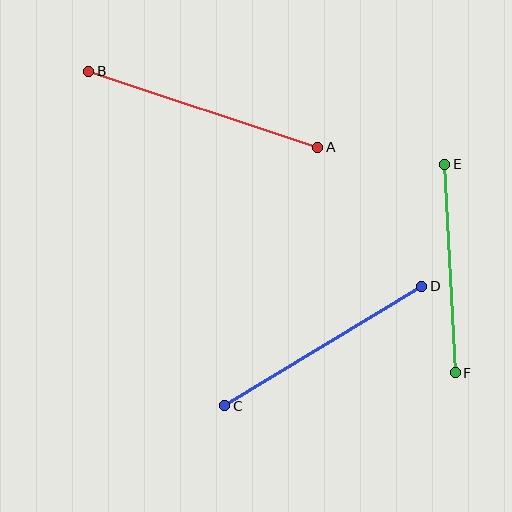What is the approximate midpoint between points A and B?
The midpoint is at approximately (203, 109) pixels.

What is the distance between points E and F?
The distance is approximately 209 pixels.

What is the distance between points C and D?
The distance is approximately 230 pixels.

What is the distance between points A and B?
The distance is approximately 242 pixels.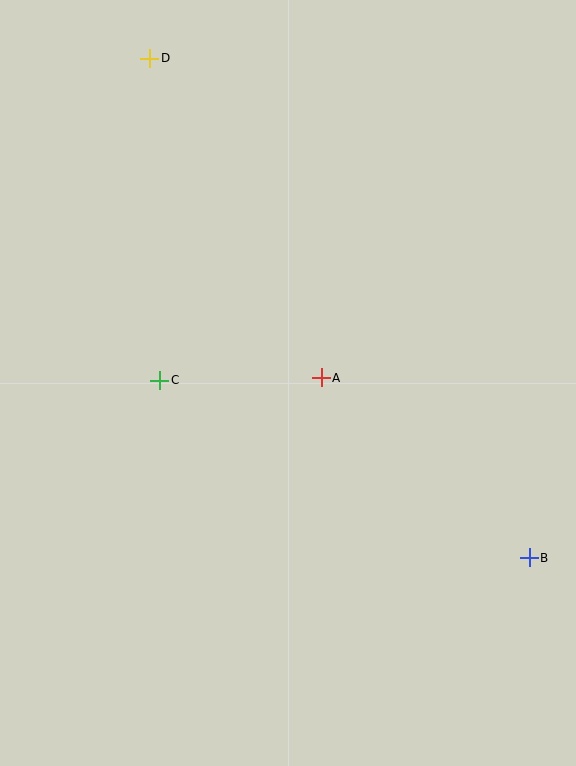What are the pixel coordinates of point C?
Point C is at (160, 380).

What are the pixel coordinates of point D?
Point D is at (150, 58).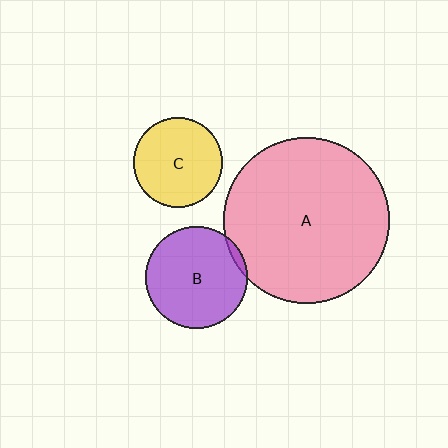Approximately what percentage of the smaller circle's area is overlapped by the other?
Approximately 5%.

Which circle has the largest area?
Circle A (pink).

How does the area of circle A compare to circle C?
Approximately 3.4 times.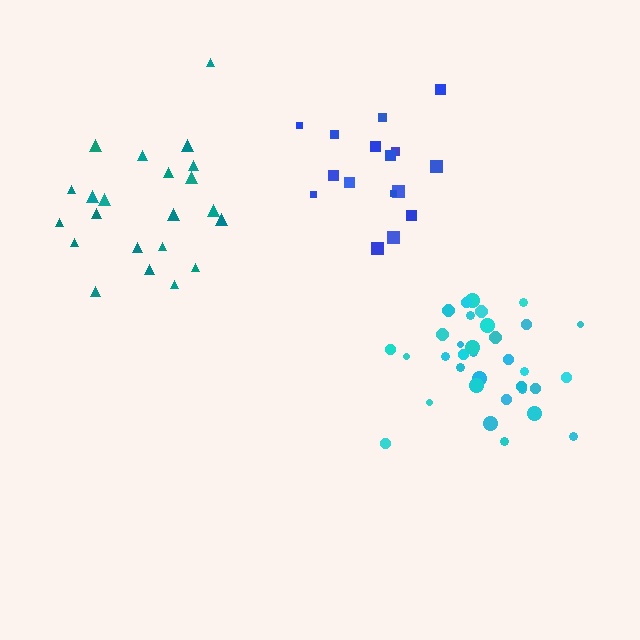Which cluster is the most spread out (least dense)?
Teal.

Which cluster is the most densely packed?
Blue.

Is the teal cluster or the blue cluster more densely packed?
Blue.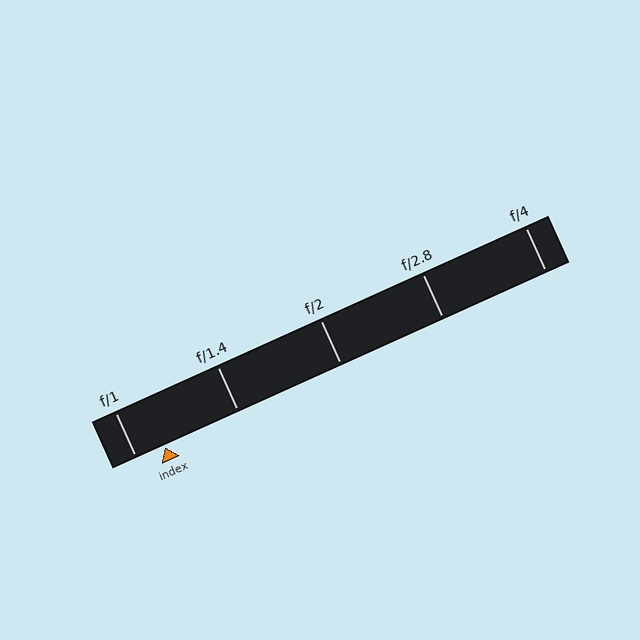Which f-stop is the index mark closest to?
The index mark is closest to f/1.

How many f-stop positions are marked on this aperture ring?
There are 5 f-stop positions marked.